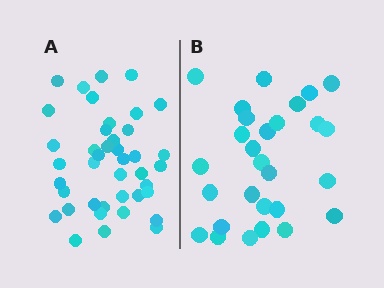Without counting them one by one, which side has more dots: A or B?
Region A (the left region) has more dots.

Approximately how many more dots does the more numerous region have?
Region A has approximately 15 more dots than region B.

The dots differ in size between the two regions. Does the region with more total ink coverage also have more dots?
No. Region B has more total ink coverage because its dots are larger, but region A actually contains more individual dots. Total area can be misleading — the number of items is what matters here.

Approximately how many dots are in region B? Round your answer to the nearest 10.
About 30 dots. (The exact count is 28, which rounds to 30.)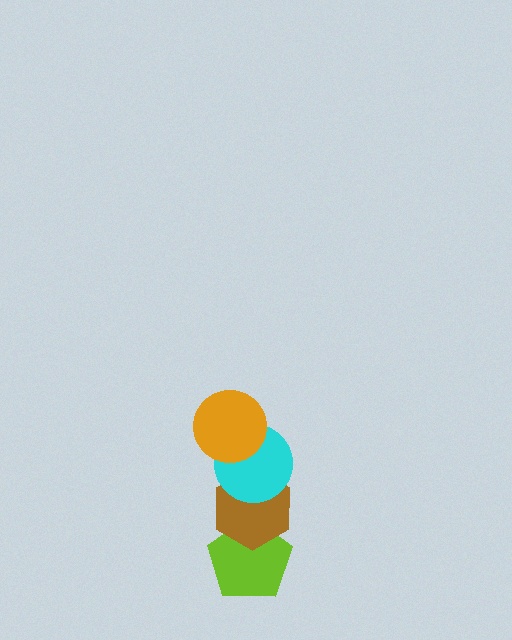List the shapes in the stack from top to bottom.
From top to bottom: the orange circle, the cyan circle, the brown hexagon, the lime pentagon.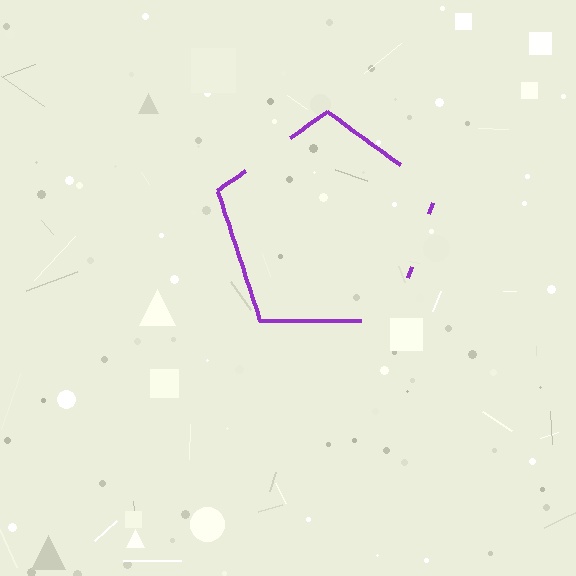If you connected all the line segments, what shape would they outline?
They would outline a pentagon.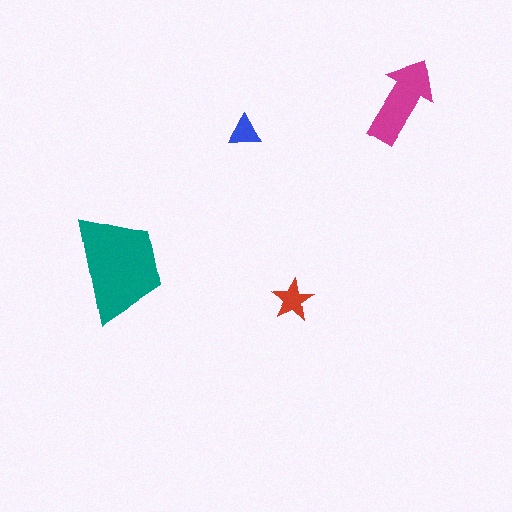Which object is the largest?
The teal trapezoid.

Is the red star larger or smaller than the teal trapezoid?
Smaller.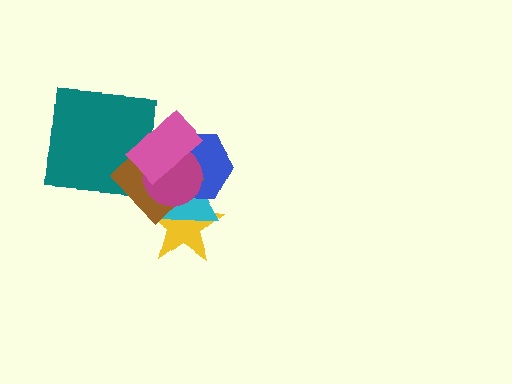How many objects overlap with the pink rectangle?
5 objects overlap with the pink rectangle.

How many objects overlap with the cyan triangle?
5 objects overlap with the cyan triangle.